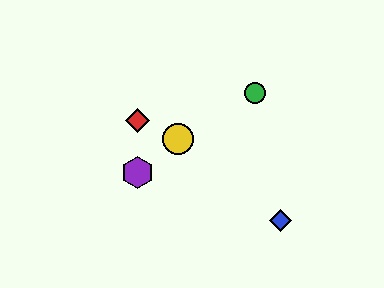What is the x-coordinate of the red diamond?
The red diamond is at x≈137.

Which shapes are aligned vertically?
The red diamond, the purple hexagon are aligned vertically.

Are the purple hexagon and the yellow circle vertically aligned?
No, the purple hexagon is at x≈137 and the yellow circle is at x≈178.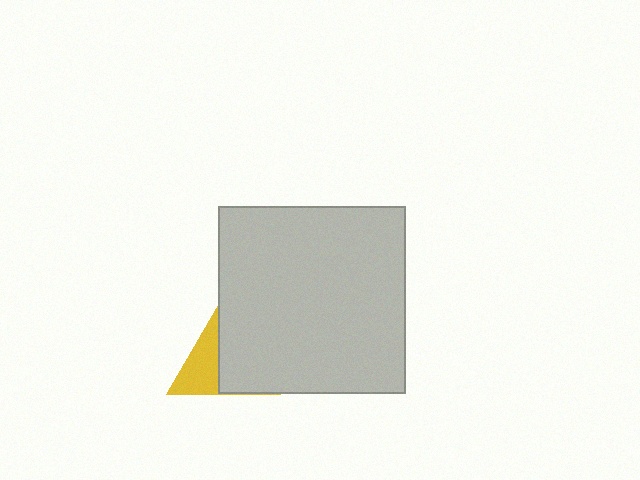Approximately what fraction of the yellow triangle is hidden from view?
Roughly 58% of the yellow triangle is hidden behind the light gray square.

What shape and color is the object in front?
The object in front is a light gray square.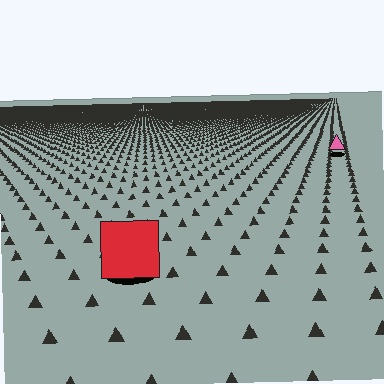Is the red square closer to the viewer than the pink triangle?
Yes. The red square is closer — you can tell from the texture gradient: the ground texture is coarser near it.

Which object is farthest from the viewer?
The pink triangle is farthest from the viewer. It appears smaller and the ground texture around it is denser.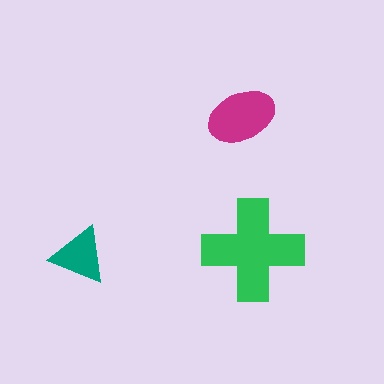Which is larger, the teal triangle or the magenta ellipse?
The magenta ellipse.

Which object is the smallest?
The teal triangle.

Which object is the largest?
The green cross.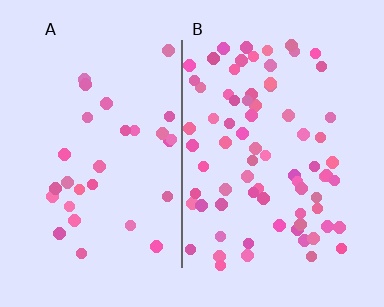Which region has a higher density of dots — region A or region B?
B (the right).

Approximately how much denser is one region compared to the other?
Approximately 2.5× — region B over region A.